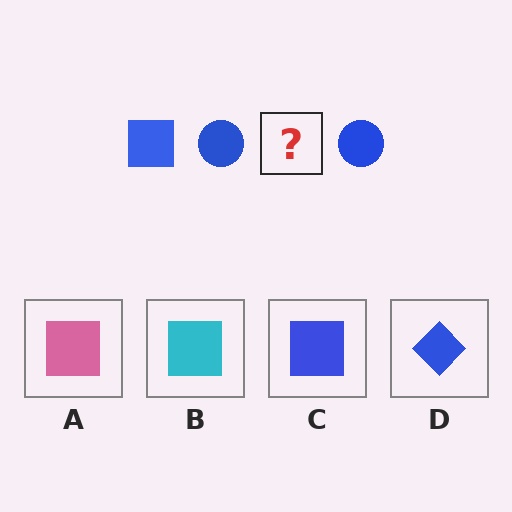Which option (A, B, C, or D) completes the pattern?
C.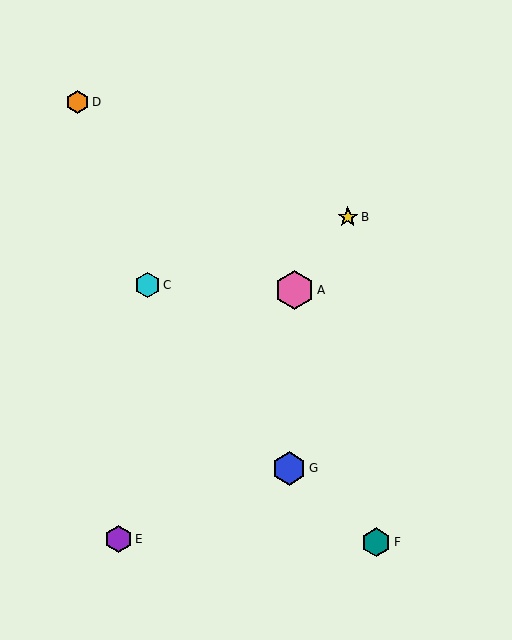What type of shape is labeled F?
Shape F is a teal hexagon.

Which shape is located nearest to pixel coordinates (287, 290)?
The pink hexagon (labeled A) at (294, 290) is nearest to that location.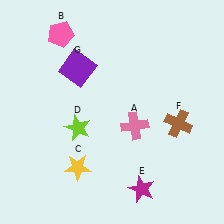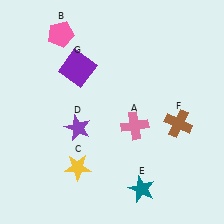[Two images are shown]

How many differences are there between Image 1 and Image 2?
There are 2 differences between the two images.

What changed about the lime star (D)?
In Image 1, D is lime. In Image 2, it changed to purple.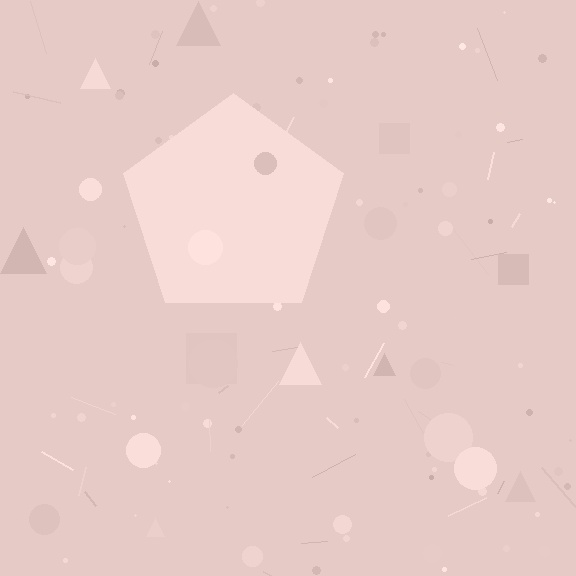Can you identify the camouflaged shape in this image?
The camouflaged shape is a pentagon.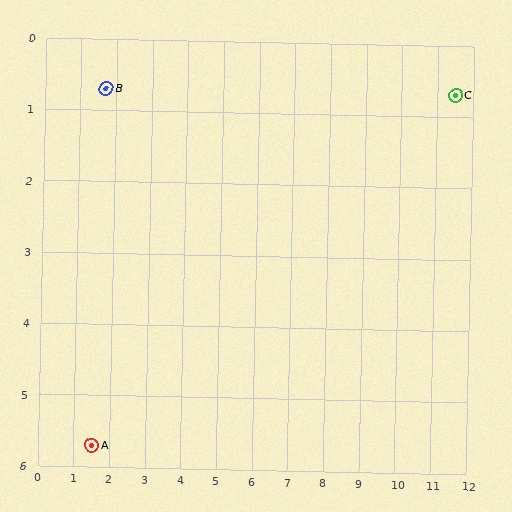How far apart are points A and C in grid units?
Points A and C are about 11.2 grid units apart.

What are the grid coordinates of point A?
Point A is at approximately (1.5, 5.7).